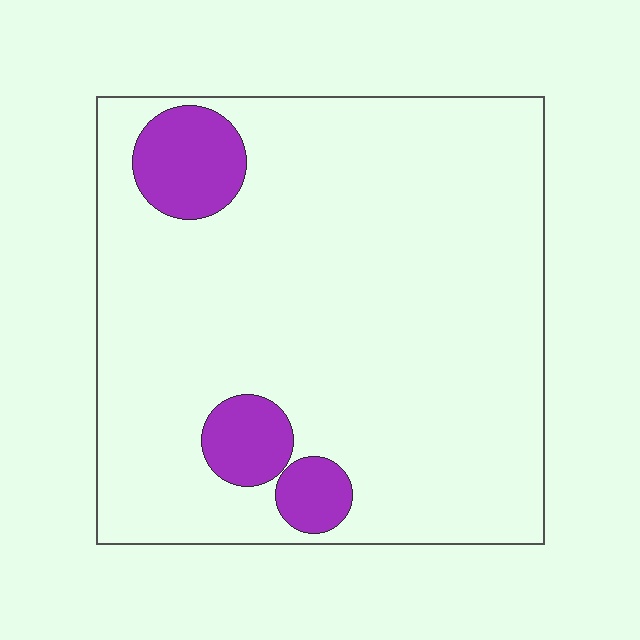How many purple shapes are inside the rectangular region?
3.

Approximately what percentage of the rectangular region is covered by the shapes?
Approximately 10%.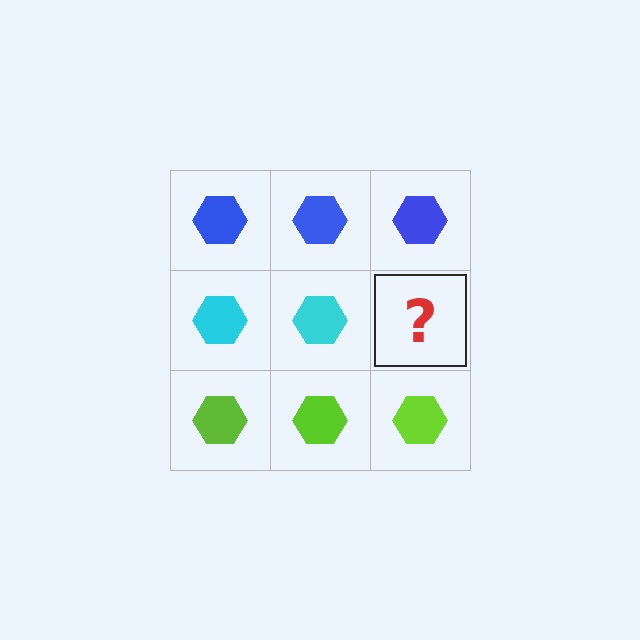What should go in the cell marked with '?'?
The missing cell should contain a cyan hexagon.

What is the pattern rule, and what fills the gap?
The rule is that each row has a consistent color. The gap should be filled with a cyan hexagon.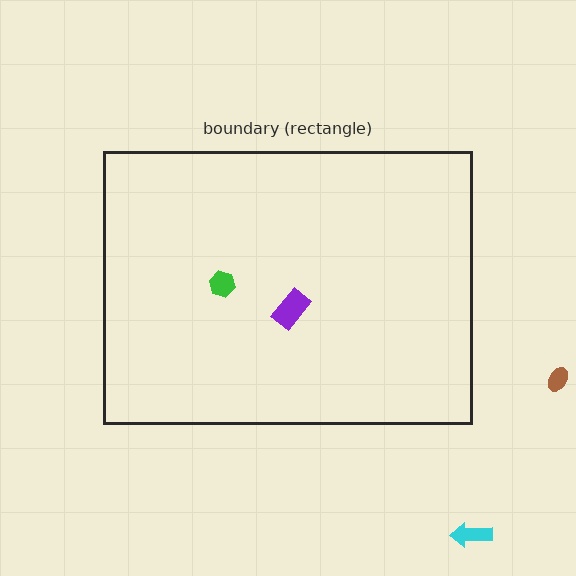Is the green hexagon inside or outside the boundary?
Inside.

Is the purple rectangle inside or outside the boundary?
Inside.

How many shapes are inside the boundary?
2 inside, 2 outside.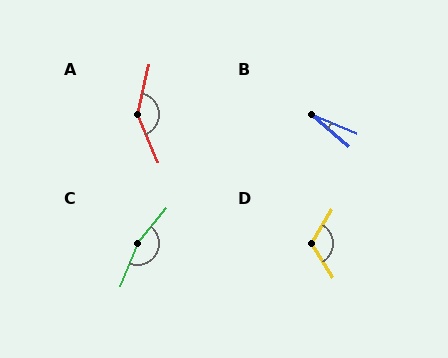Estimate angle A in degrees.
Approximately 144 degrees.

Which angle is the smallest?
B, at approximately 18 degrees.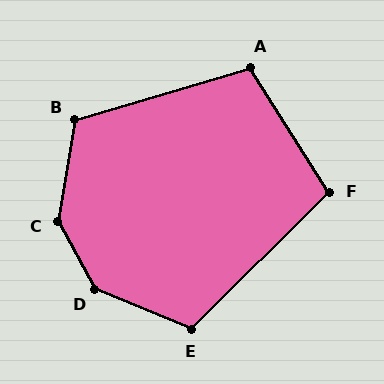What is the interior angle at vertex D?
Approximately 141 degrees (obtuse).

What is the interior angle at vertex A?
Approximately 106 degrees (obtuse).